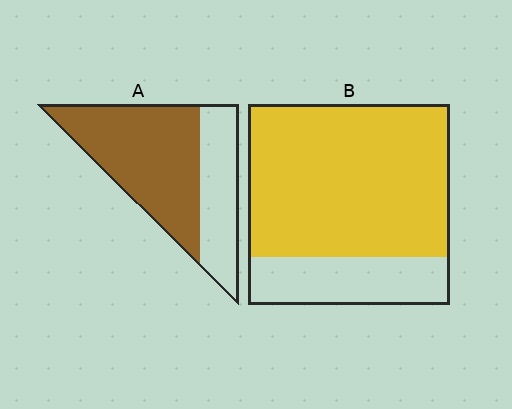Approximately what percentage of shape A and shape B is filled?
A is approximately 65% and B is approximately 75%.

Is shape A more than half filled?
Yes.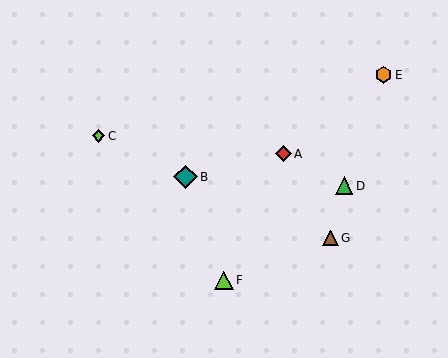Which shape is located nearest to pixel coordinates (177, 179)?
The teal diamond (labeled B) at (185, 177) is nearest to that location.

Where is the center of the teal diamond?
The center of the teal diamond is at (185, 177).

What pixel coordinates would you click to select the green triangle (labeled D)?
Click at (344, 186) to select the green triangle D.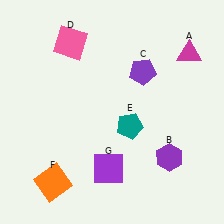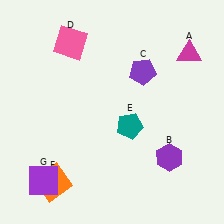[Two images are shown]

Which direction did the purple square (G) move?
The purple square (G) moved left.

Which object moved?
The purple square (G) moved left.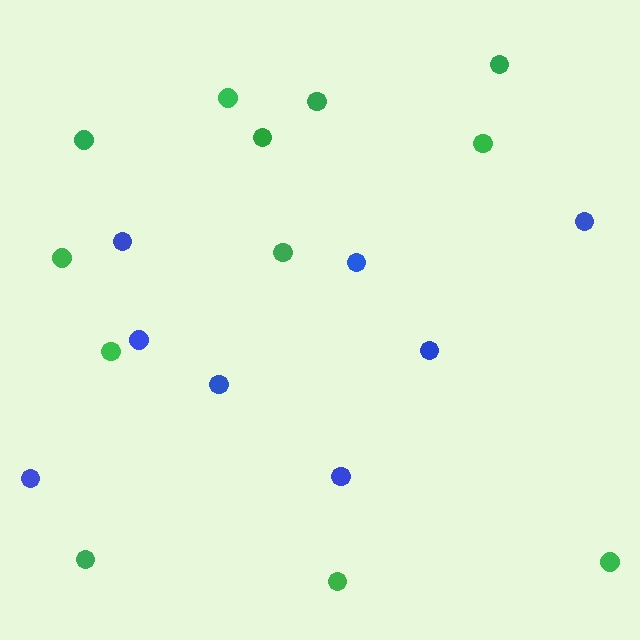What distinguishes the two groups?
There are 2 groups: one group of blue circles (8) and one group of green circles (12).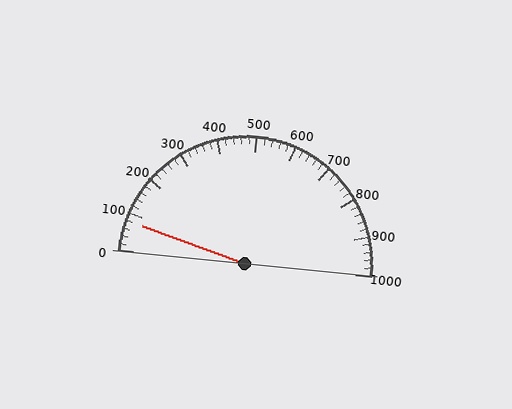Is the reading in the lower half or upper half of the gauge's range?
The reading is in the lower half of the range (0 to 1000).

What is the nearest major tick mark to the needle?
The nearest major tick mark is 100.